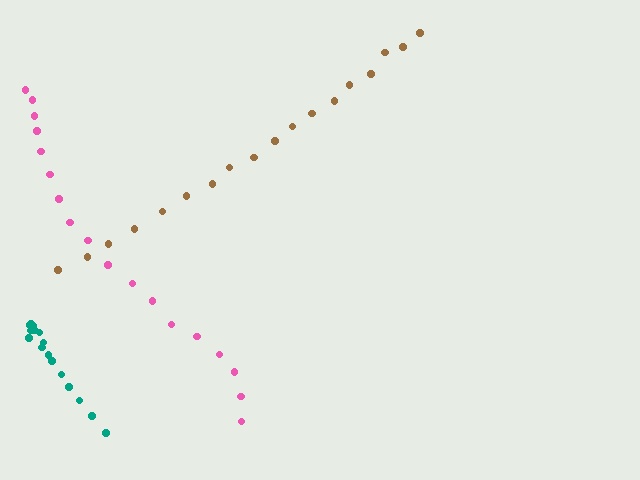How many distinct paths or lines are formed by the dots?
There are 3 distinct paths.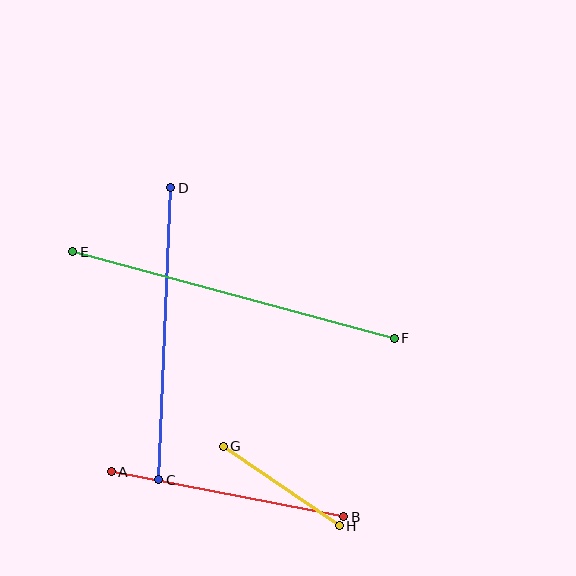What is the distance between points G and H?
The distance is approximately 141 pixels.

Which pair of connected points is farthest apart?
Points E and F are farthest apart.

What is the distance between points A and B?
The distance is approximately 237 pixels.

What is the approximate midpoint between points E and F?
The midpoint is at approximately (233, 295) pixels.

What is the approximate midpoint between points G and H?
The midpoint is at approximately (281, 486) pixels.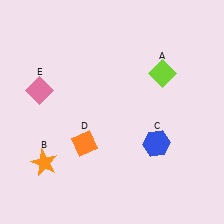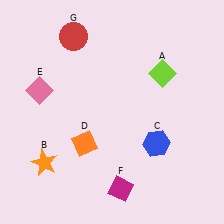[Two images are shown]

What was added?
A magenta diamond (F), a red circle (G) were added in Image 2.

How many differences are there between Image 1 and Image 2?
There are 2 differences between the two images.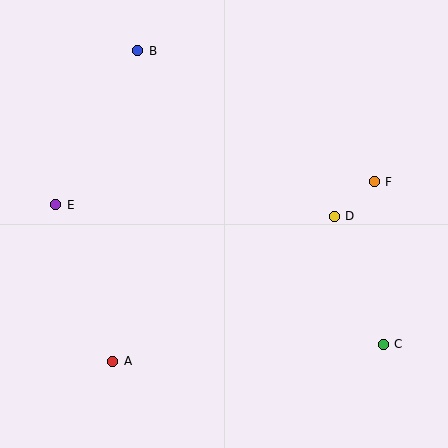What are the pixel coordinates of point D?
Point D is at (334, 216).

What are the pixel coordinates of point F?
Point F is at (374, 182).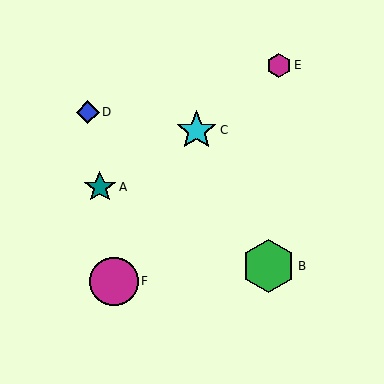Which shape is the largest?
The green hexagon (labeled B) is the largest.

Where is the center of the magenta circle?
The center of the magenta circle is at (114, 281).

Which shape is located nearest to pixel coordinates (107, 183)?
The teal star (labeled A) at (100, 187) is nearest to that location.